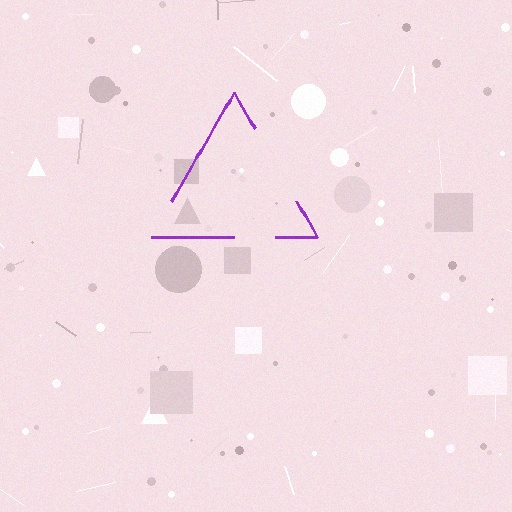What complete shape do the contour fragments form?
The contour fragments form a triangle.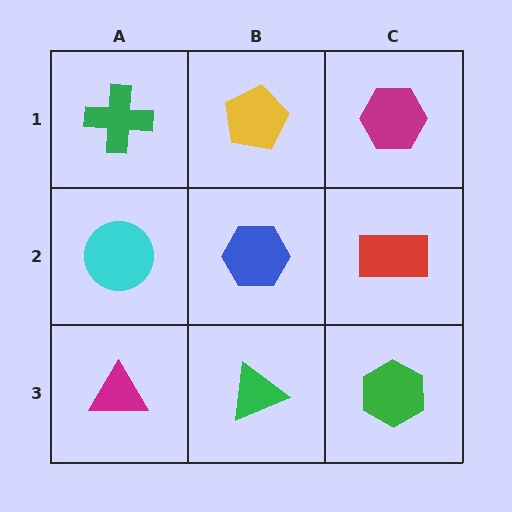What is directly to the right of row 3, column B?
A green hexagon.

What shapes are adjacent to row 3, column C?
A red rectangle (row 2, column C), a green triangle (row 3, column B).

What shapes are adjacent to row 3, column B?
A blue hexagon (row 2, column B), a magenta triangle (row 3, column A), a green hexagon (row 3, column C).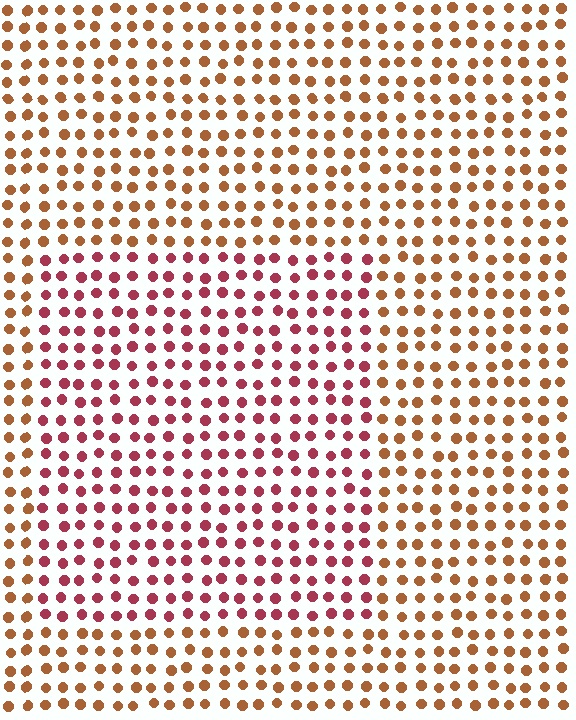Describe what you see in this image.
The image is filled with small brown elements in a uniform arrangement. A rectangle-shaped region is visible where the elements are tinted to a slightly different hue, forming a subtle color boundary.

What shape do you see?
I see a rectangle.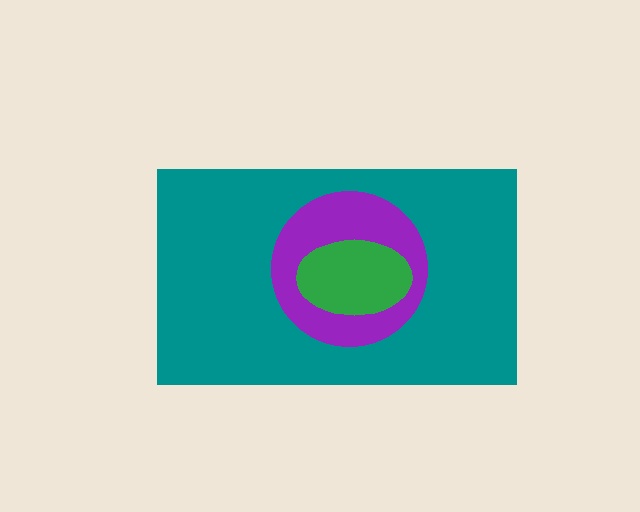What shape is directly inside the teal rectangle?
The purple circle.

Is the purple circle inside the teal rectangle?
Yes.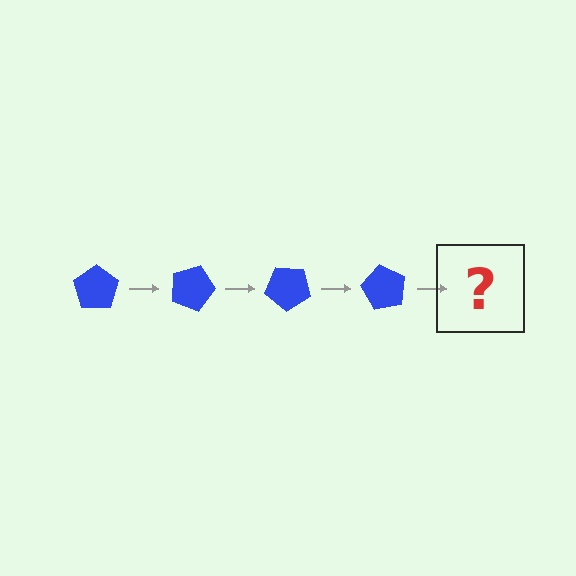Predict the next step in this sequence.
The next step is a blue pentagon rotated 80 degrees.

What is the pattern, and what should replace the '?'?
The pattern is that the pentagon rotates 20 degrees each step. The '?' should be a blue pentagon rotated 80 degrees.